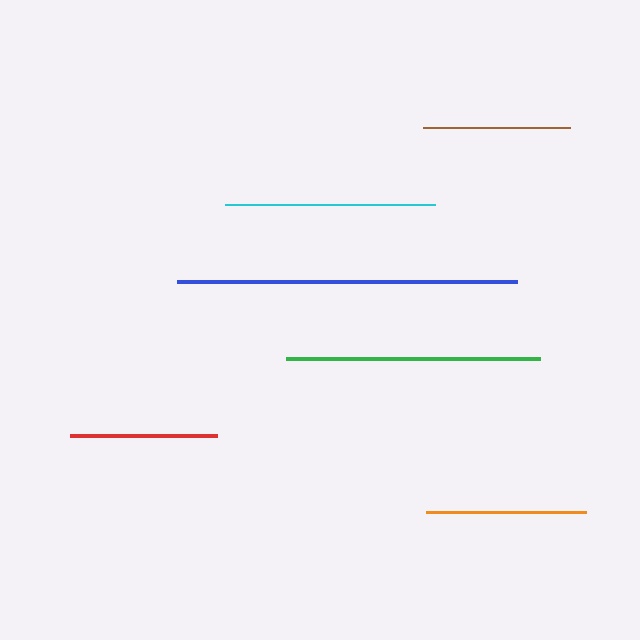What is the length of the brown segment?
The brown segment is approximately 147 pixels long.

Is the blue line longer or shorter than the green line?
The blue line is longer than the green line.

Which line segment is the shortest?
The brown line is the shortest at approximately 147 pixels.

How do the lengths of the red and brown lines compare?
The red and brown lines are approximately the same length.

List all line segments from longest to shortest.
From longest to shortest: blue, green, cyan, orange, red, brown.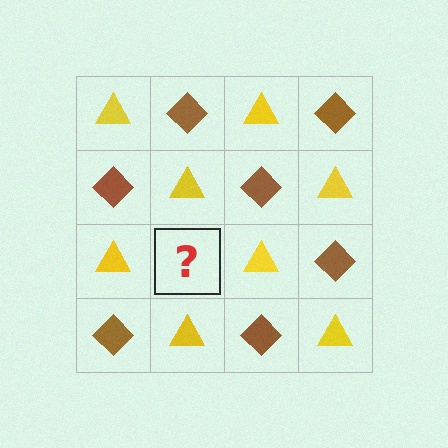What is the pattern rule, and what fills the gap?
The rule is that it alternates yellow triangle and brown diamond in a checkerboard pattern. The gap should be filled with a brown diamond.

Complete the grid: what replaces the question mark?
The question mark should be replaced with a brown diamond.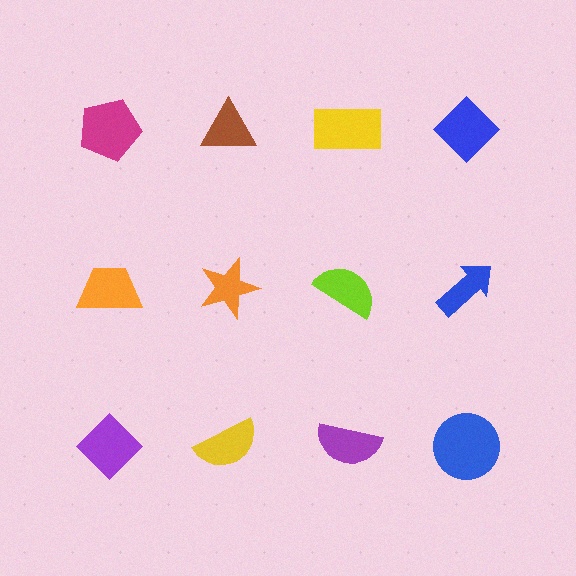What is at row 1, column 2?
A brown triangle.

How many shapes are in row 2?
4 shapes.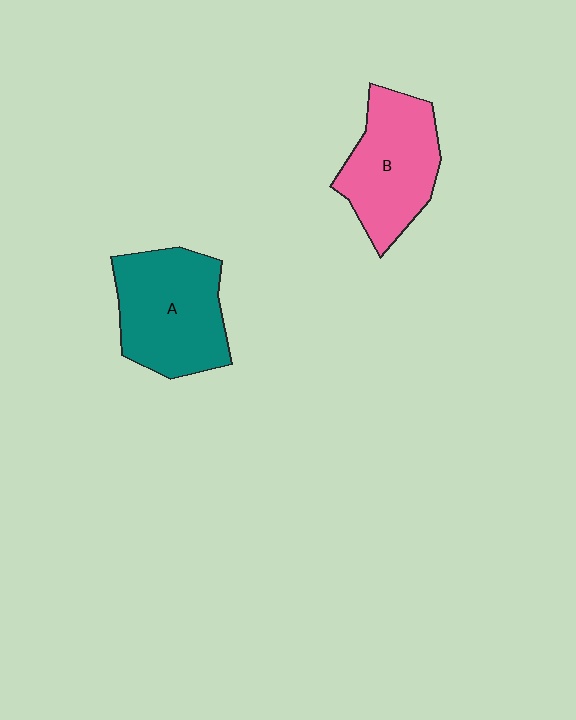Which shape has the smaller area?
Shape B (pink).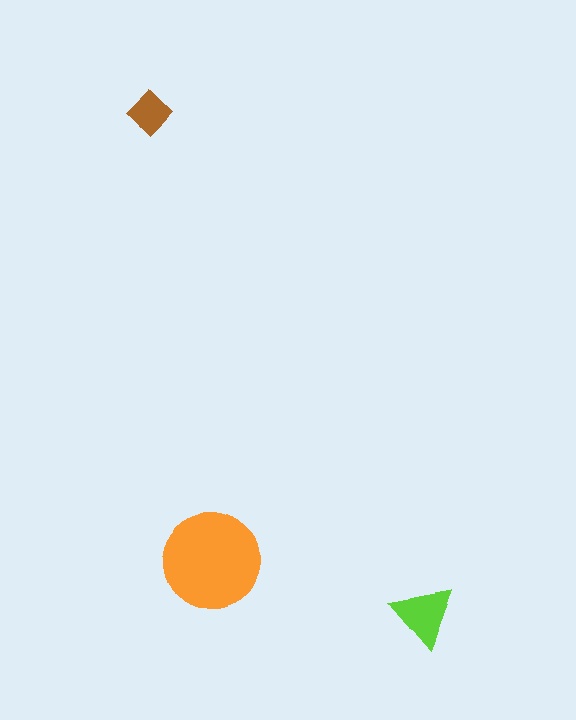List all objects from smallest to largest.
The brown diamond, the lime triangle, the orange circle.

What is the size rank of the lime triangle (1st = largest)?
2nd.